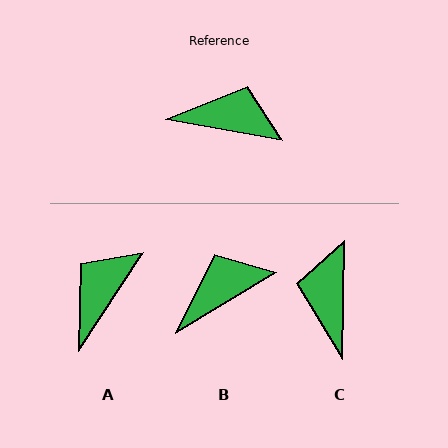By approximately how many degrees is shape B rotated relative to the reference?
Approximately 42 degrees counter-clockwise.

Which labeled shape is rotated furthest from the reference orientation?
C, about 99 degrees away.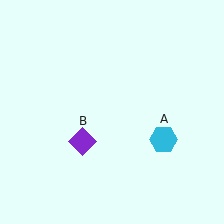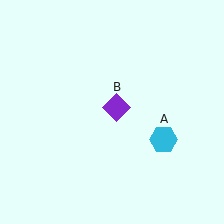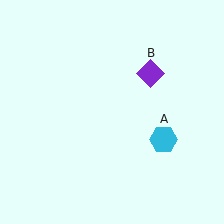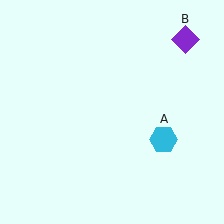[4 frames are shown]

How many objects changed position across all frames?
1 object changed position: purple diamond (object B).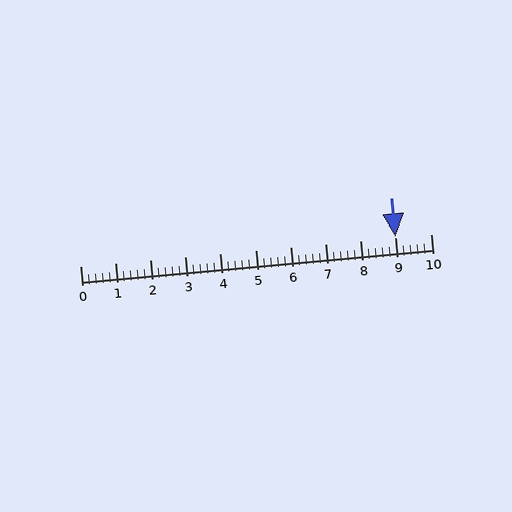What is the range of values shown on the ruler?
The ruler shows values from 0 to 10.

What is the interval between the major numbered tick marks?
The major tick marks are spaced 1 units apart.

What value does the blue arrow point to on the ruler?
The blue arrow points to approximately 9.0.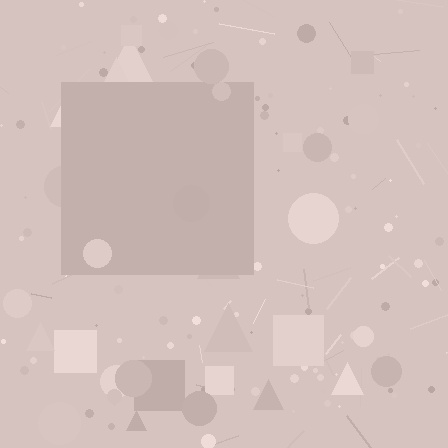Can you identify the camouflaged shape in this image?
The camouflaged shape is a square.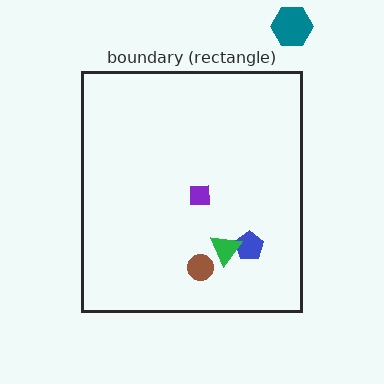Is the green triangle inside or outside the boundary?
Inside.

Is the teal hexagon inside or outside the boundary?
Outside.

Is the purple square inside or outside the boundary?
Inside.